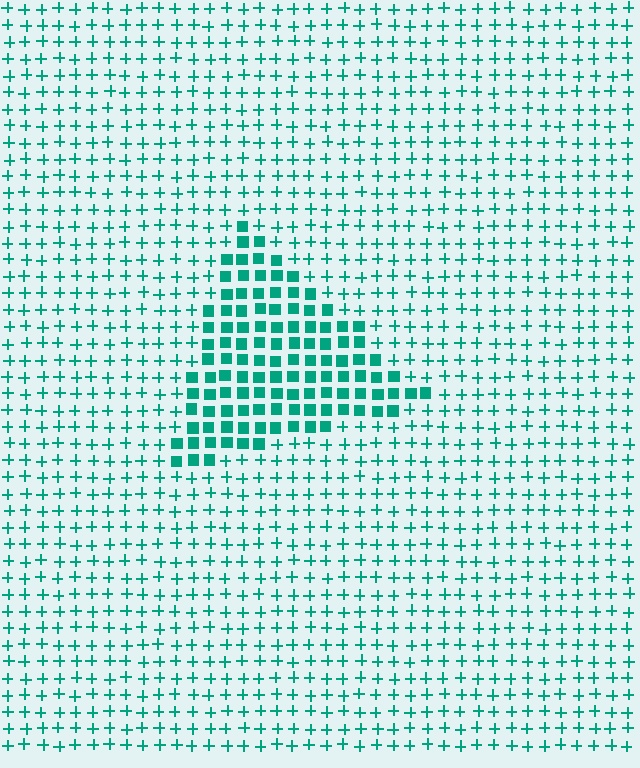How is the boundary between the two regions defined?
The boundary is defined by a change in element shape: squares inside vs. plus signs outside. All elements share the same color and spacing.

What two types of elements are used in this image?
The image uses squares inside the triangle region and plus signs outside it.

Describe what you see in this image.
The image is filled with small teal elements arranged in a uniform grid. A triangle-shaped region contains squares, while the surrounding area contains plus signs. The boundary is defined purely by the change in element shape.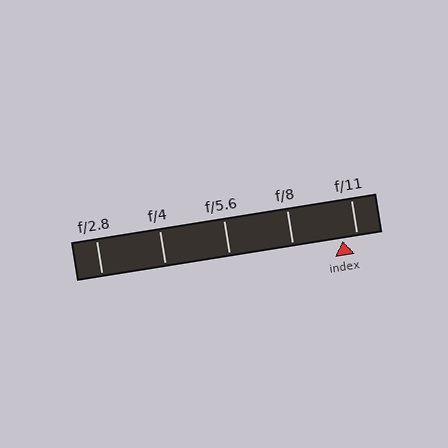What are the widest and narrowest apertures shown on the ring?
The widest aperture shown is f/2.8 and the narrowest is f/11.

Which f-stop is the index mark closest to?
The index mark is closest to f/11.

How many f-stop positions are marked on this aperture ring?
There are 5 f-stop positions marked.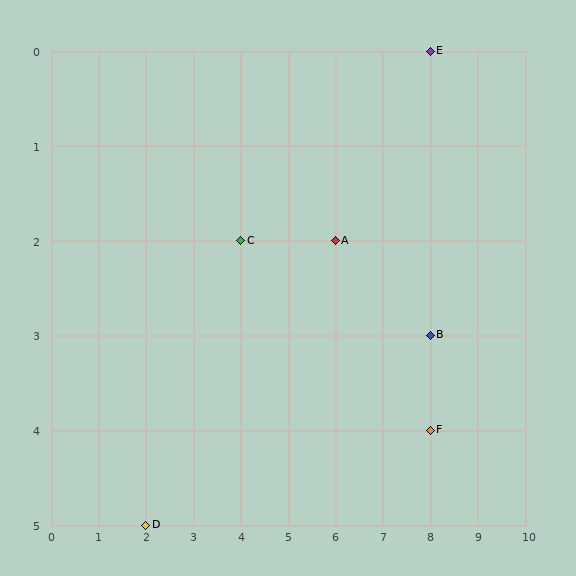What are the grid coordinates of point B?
Point B is at grid coordinates (8, 3).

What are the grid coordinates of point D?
Point D is at grid coordinates (2, 5).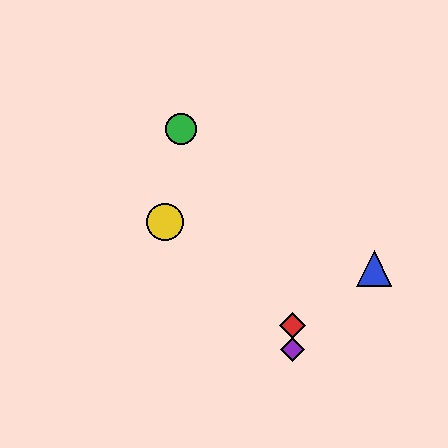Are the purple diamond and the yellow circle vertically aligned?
No, the purple diamond is at x≈293 and the yellow circle is at x≈165.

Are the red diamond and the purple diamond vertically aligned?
Yes, both are at x≈293.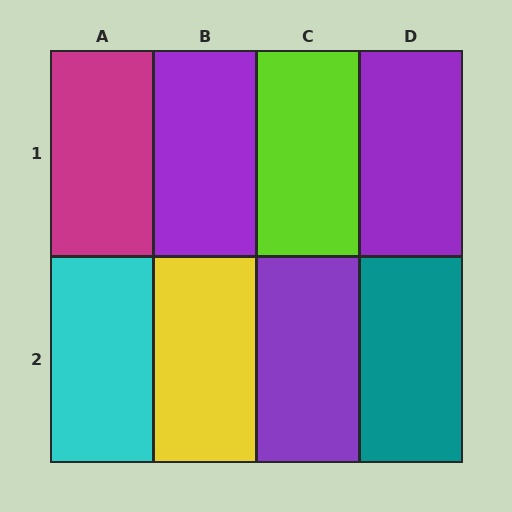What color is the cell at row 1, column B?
Purple.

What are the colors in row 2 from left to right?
Cyan, yellow, purple, teal.